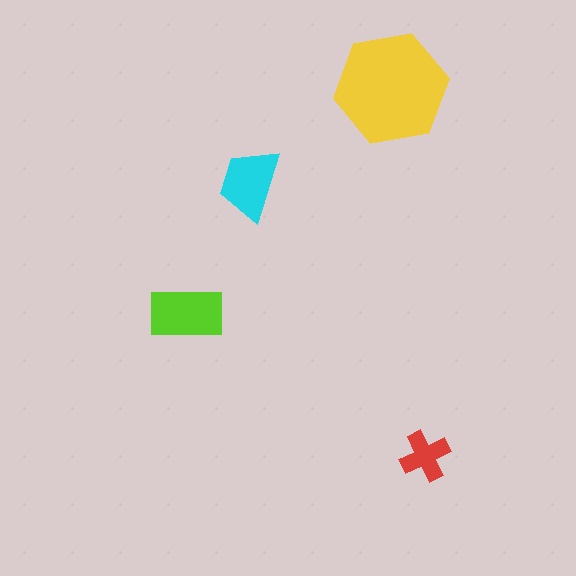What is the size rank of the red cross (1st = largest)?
4th.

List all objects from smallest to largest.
The red cross, the cyan trapezoid, the lime rectangle, the yellow hexagon.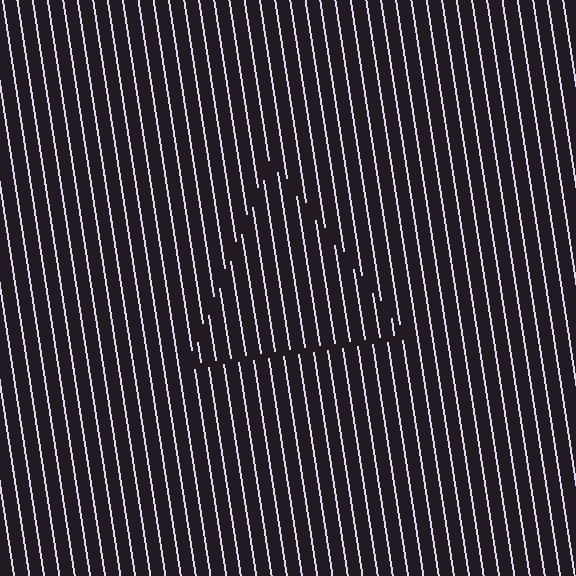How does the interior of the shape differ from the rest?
The interior of the shape contains the same grating, shifted by half a period — the contour is defined by the phase discontinuity where line-ends from the inner and outer gratings abut.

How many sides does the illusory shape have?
3 sides — the line-ends trace a triangle.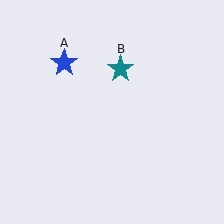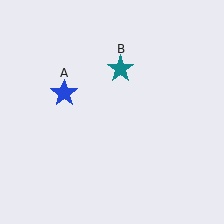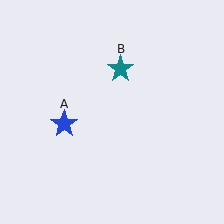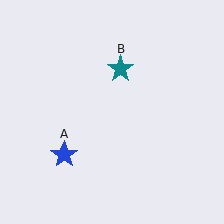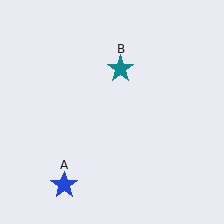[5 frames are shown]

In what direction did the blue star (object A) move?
The blue star (object A) moved down.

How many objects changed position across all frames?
1 object changed position: blue star (object A).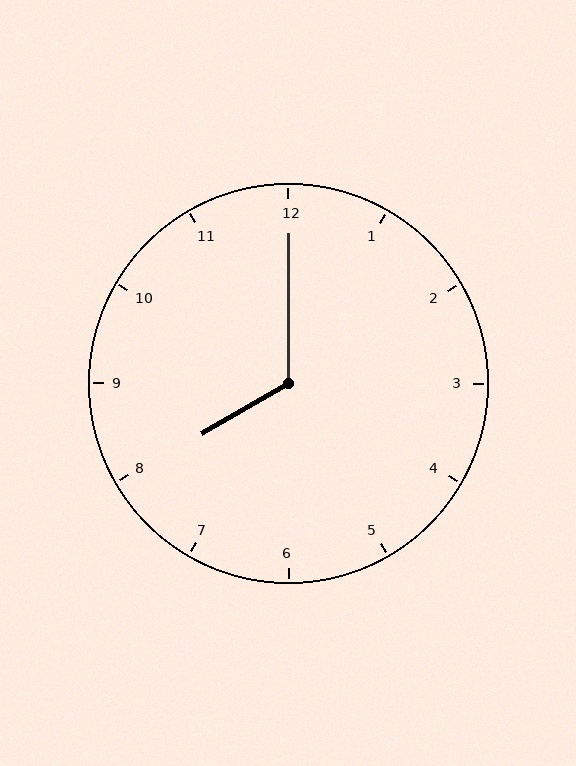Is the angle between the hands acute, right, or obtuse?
It is obtuse.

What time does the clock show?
8:00.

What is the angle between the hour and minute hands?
Approximately 120 degrees.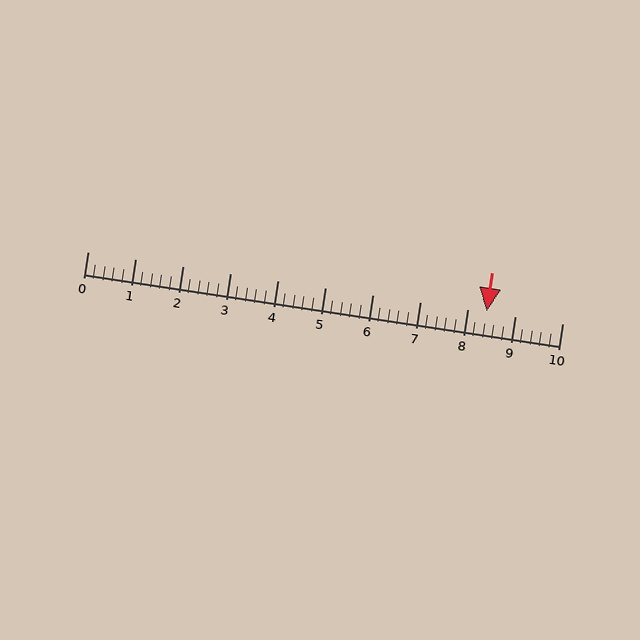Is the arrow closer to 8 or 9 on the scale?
The arrow is closer to 8.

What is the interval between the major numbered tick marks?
The major tick marks are spaced 1 units apart.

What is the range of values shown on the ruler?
The ruler shows values from 0 to 10.